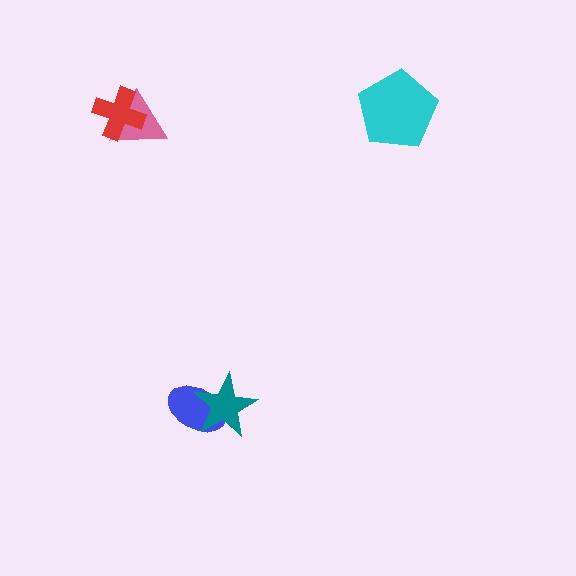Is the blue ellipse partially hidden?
Yes, it is partially covered by another shape.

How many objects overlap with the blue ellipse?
1 object overlaps with the blue ellipse.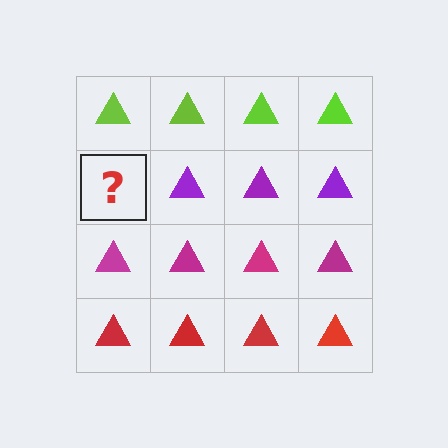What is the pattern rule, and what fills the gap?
The rule is that each row has a consistent color. The gap should be filled with a purple triangle.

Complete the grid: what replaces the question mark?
The question mark should be replaced with a purple triangle.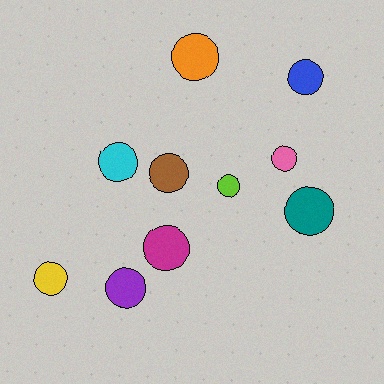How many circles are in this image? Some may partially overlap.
There are 10 circles.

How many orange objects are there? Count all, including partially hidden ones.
There is 1 orange object.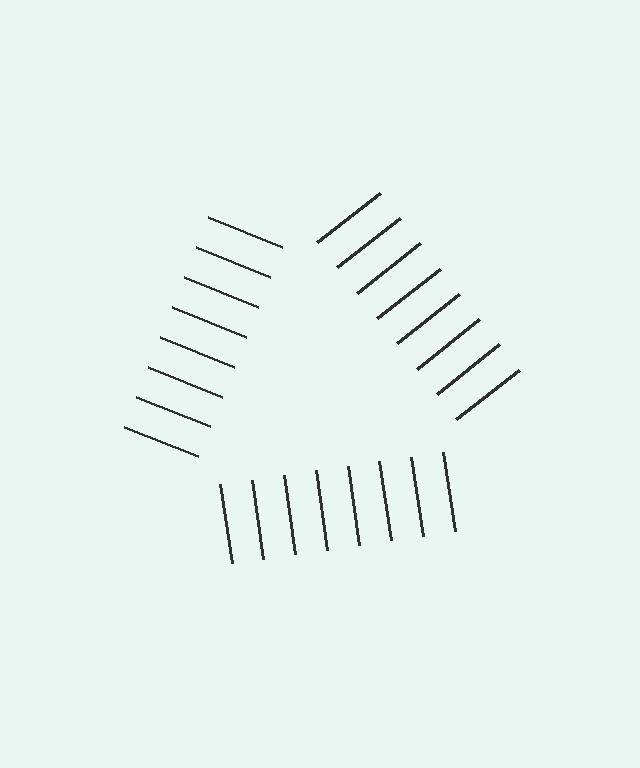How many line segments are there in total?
24 — 8 along each of the 3 edges.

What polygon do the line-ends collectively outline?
An illusory triangle — the line segments terminate on its edges but no continuous stroke is drawn.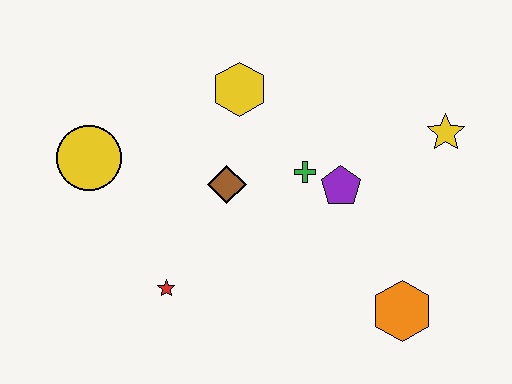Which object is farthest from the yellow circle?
The yellow star is farthest from the yellow circle.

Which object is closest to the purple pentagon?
The green cross is closest to the purple pentagon.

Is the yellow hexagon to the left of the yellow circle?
No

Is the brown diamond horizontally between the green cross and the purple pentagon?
No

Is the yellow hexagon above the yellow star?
Yes